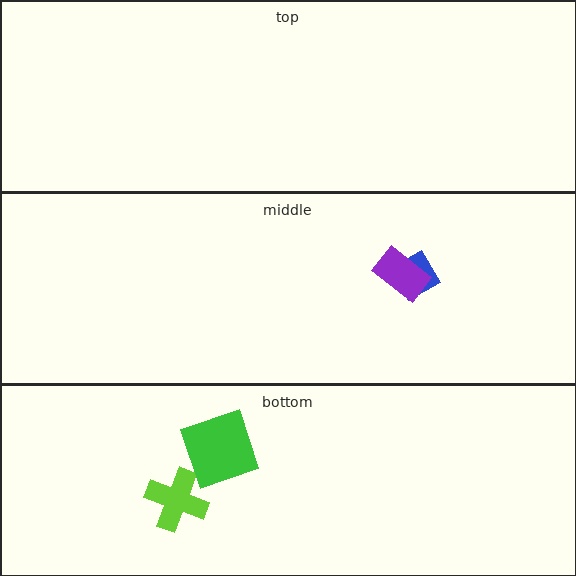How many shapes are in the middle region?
2.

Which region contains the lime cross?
The bottom region.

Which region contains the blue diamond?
The middle region.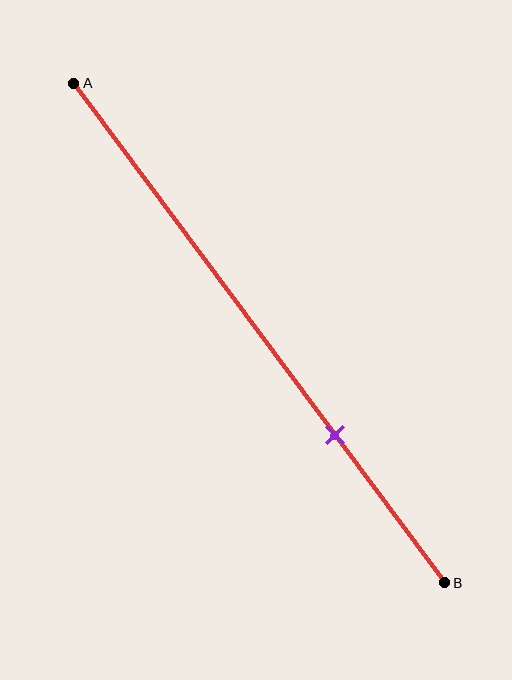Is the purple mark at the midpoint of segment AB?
No, the mark is at about 70% from A, not at the 50% midpoint.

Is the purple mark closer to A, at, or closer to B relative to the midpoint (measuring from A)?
The purple mark is closer to point B than the midpoint of segment AB.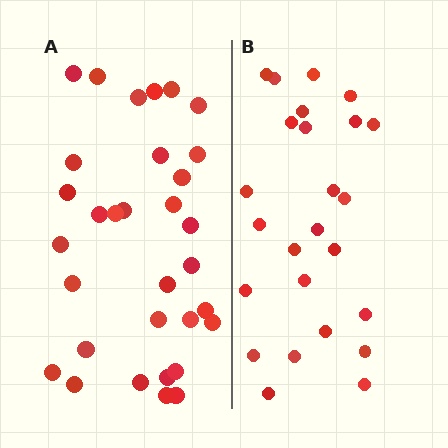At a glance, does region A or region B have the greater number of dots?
Region A (the left region) has more dots.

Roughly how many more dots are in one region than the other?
Region A has roughly 8 or so more dots than region B.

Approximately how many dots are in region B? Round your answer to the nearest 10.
About 20 dots. (The exact count is 25, which rounds to 20.)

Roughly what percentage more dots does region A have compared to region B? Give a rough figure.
About 30% more.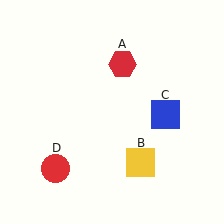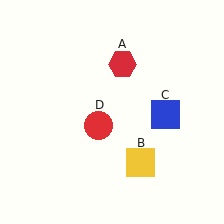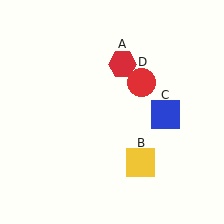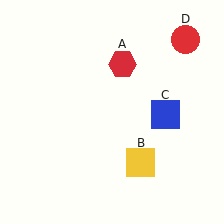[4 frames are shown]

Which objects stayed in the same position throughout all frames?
Red hexagon (object A) and yellow square (object B) and blue square (object C) remained stationary.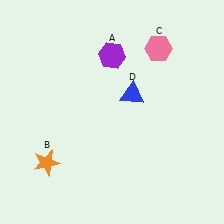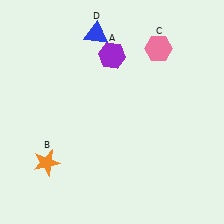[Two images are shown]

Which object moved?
The blue triangle (D) moved up.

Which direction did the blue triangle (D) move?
The blue triangle (D) moved up.